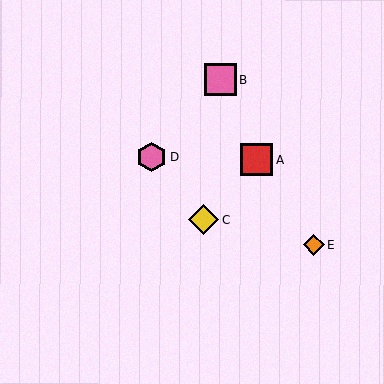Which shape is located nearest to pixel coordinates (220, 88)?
The pink square (labeled B) at (220, 80) is nearest to that location.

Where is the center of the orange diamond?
The center of the orange diamond is at (313, 245).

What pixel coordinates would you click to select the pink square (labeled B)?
Click at (220, 80) to select the pink square B.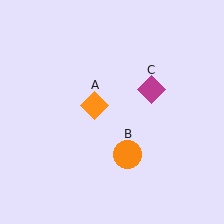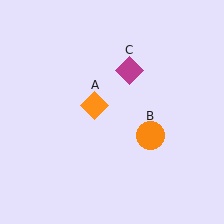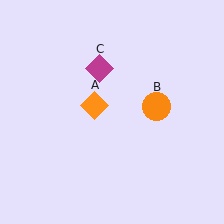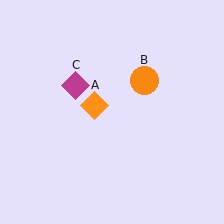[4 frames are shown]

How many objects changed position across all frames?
2 objects changed position: orange circle (object B), magenta diamond (object C).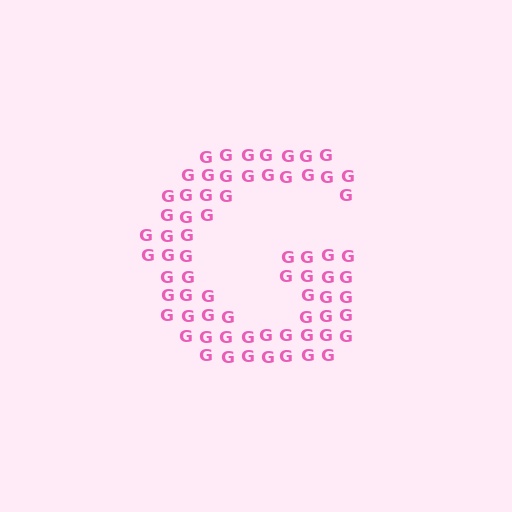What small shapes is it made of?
It is made of small letter G's.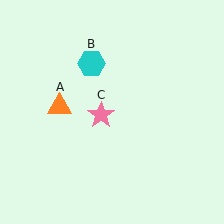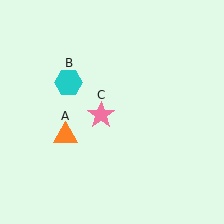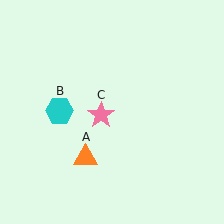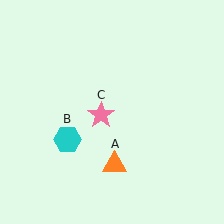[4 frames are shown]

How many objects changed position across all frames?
2 objects changed position: orange triangle (object A), cyan hexagon (object B).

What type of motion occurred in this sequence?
The orange triangle (object A), cyan hexagon (object B) rotated counterclockwise around the center of the scene.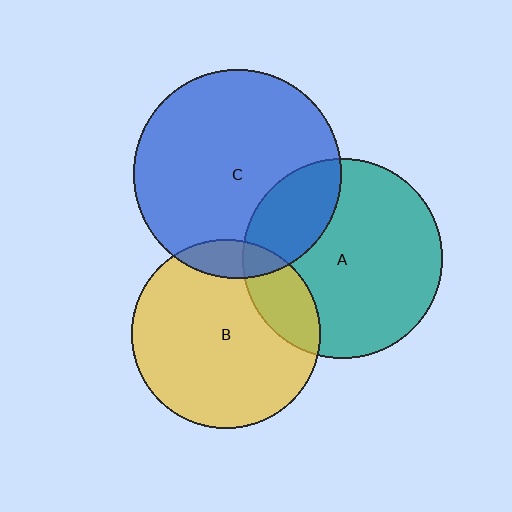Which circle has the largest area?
Circle C (blue).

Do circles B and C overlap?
Yes.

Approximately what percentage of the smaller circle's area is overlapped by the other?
Approximately 10%.